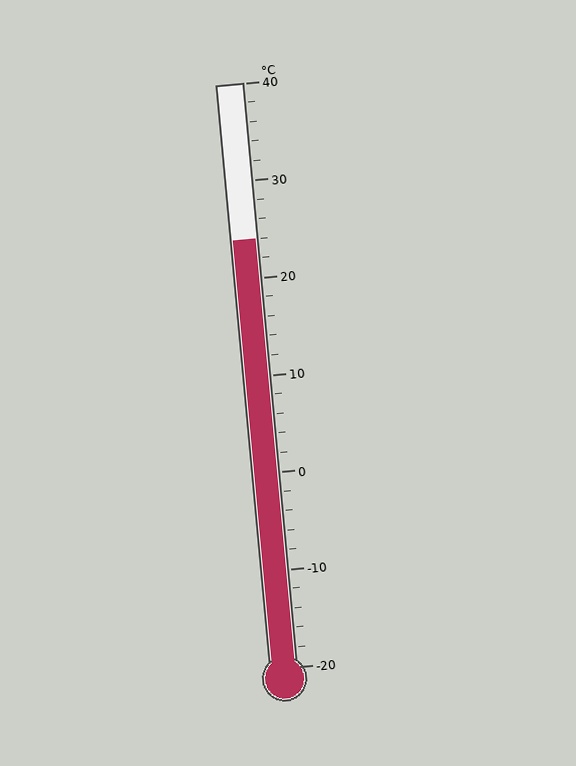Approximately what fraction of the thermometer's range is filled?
The thermometer is filled to approximately 75% of its range.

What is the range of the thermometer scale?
The thermometer scale ranges from -20°C to 40°C.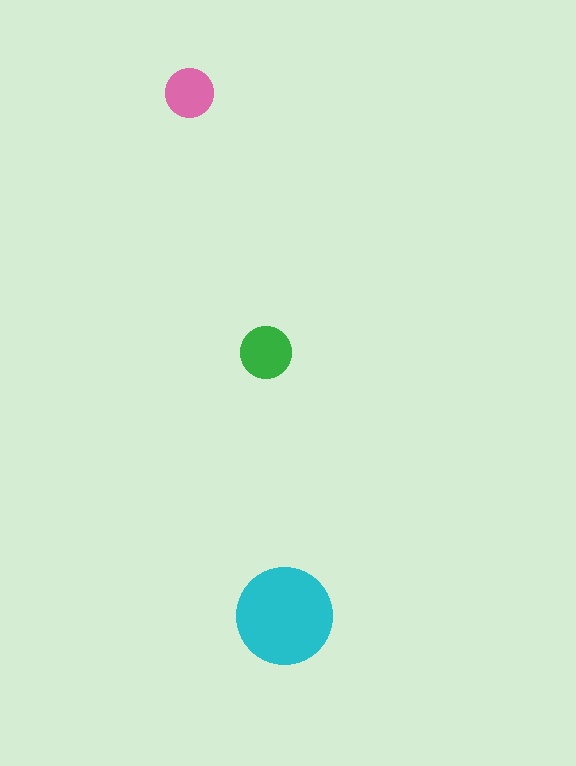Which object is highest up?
The pink circle is topmost.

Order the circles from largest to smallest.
the cyan one, the green one, the pink one.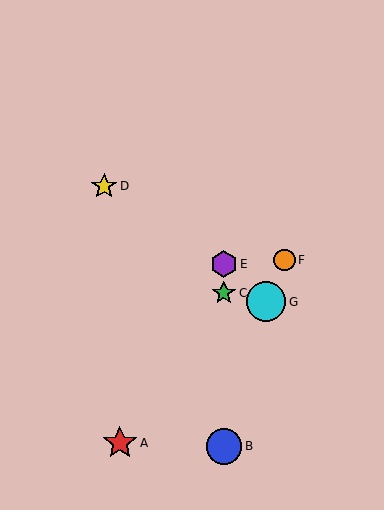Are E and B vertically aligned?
Yes, both are at x≈224.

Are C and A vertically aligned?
No, C is at x≈224 and A is at x≈120.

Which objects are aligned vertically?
Objects B, C, E are aligned vertically.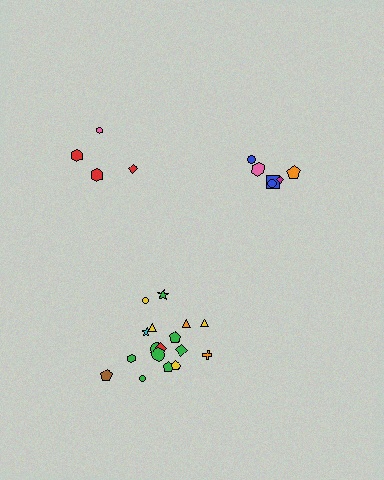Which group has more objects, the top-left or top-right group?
The top-right group.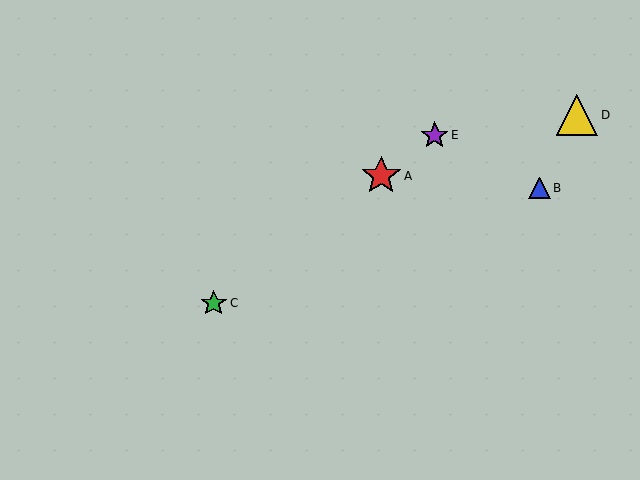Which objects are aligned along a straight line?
Objects A, C, E are aligned along a straight line.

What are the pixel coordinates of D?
Object D is at (577, 115).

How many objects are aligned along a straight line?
3 objects (A, C, E) are aligned along a straight line.